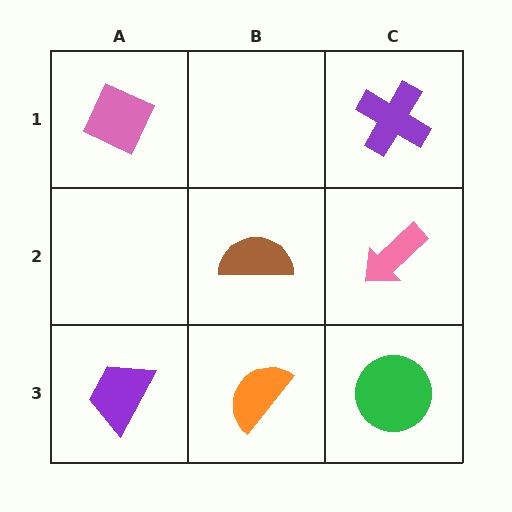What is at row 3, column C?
A green circle.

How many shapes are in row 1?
2 shapes.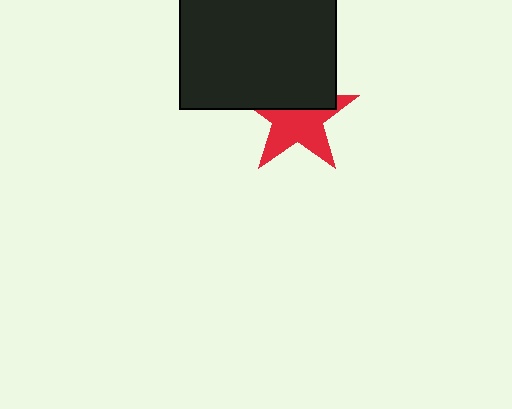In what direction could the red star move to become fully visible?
The red star could move down. That would shift it out from behind the black square entirely.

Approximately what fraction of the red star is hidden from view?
Roughly 40% of the red star is hidden behind the black square.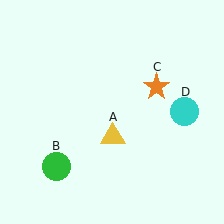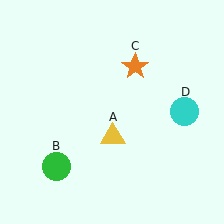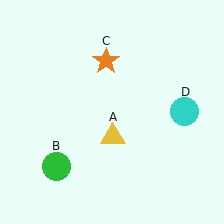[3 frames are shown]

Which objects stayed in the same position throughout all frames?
Yellow triangle (object A) and green circle (object B) and cyan circle (object D) remained stationary.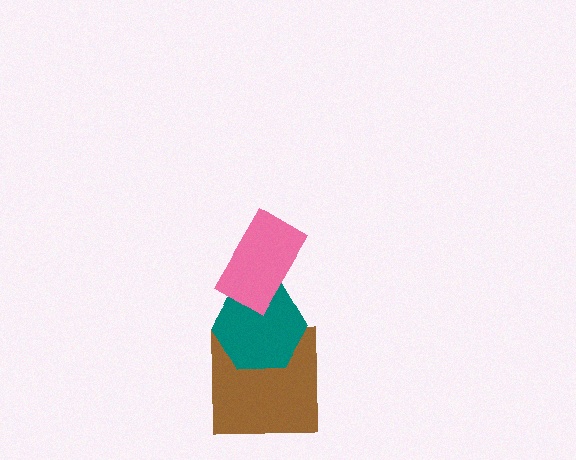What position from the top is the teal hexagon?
The teal hexagon is 2nd from the top.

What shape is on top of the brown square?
The teal hexagon is on top of the brown square.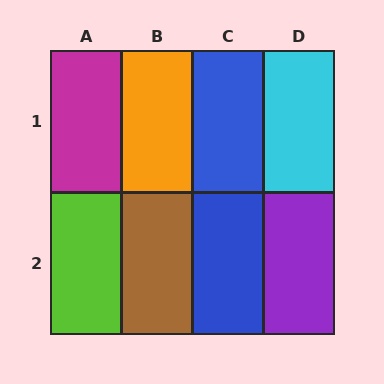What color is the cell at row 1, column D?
Cyan.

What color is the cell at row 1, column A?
Magenta.